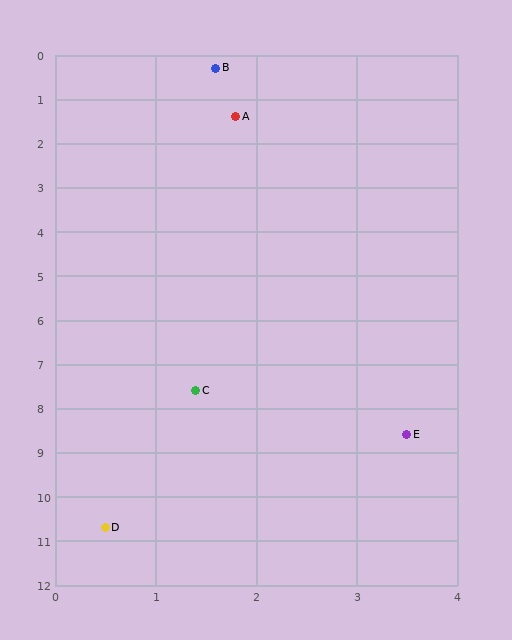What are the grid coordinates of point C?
Point C is at approximately (1.4, 7.6).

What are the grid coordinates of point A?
Point A is at approximately (1.8, 1.4).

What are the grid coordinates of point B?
Point B is at approximately (1.6, 0.3).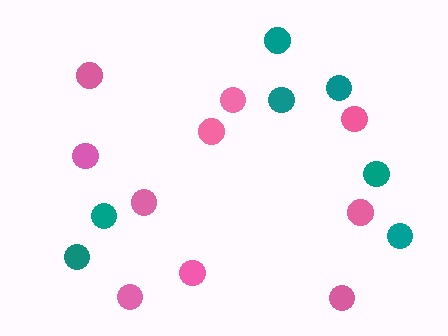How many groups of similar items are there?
There are 2 groups: one group of pink circles (10) and one group of teal circles (7).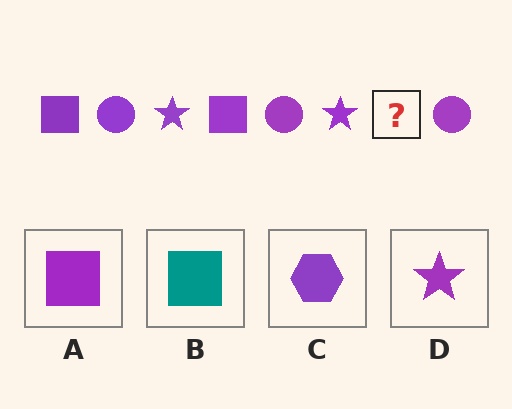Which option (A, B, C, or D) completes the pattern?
A.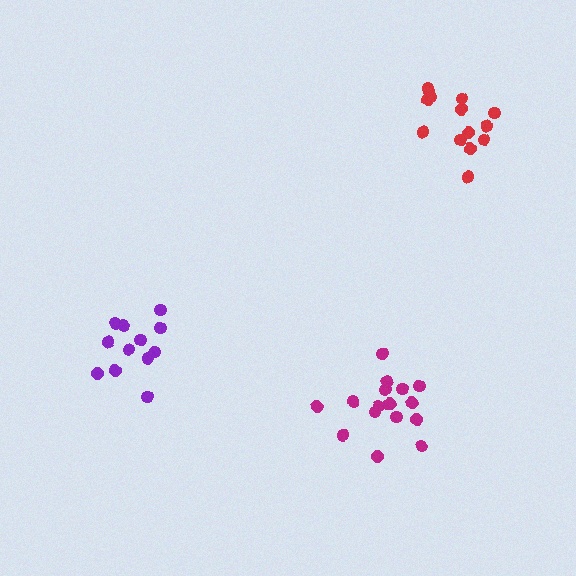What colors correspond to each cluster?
The clusters are colored: magenta, purple, red.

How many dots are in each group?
Group 1: 17 dots, Group 2: 12 dots, Group 3: 14 dots (43 total).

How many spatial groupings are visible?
There are 3 spatial groupings.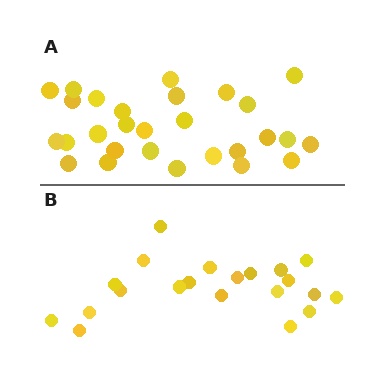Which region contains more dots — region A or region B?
Region A (the top region) has more dots.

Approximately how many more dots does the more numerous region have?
Region A has roughly 8 or so more dots than region B.